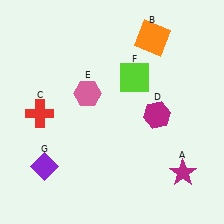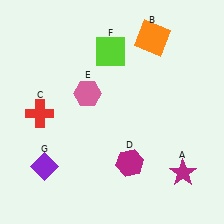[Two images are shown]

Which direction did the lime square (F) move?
The lime square (F) moved up.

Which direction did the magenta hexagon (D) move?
The magenta hexagon (D) moved down.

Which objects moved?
The objects that moved are: the magenta hexagon (D), the lime square (F).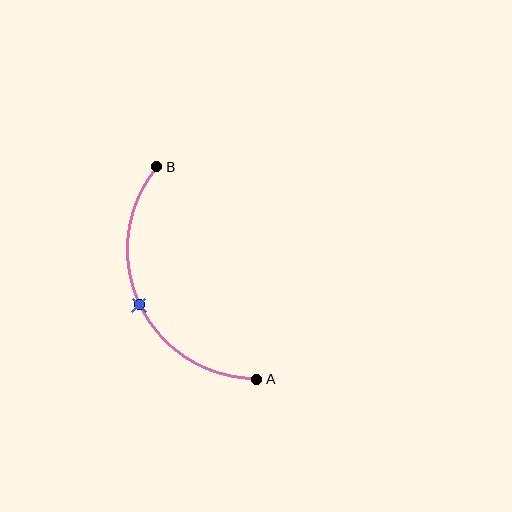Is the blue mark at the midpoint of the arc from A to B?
Yes. The blue mark lies on the arc at equal arc-length from both A and B — it is the arc midpoint.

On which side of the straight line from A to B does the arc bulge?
The arc bulges to the left of the straight line connecting A and B.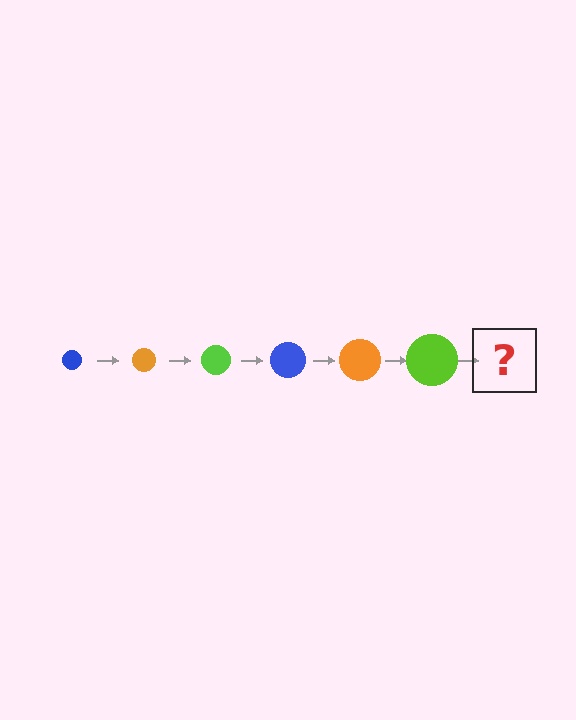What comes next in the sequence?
The next element should be a blue circle, larger than the previous one.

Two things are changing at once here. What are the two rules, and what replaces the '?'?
The two rules are that the circle grows larger each step and the color cycles through blue, orange, and lime. The '?' should be a blue circle, larger than the previous one.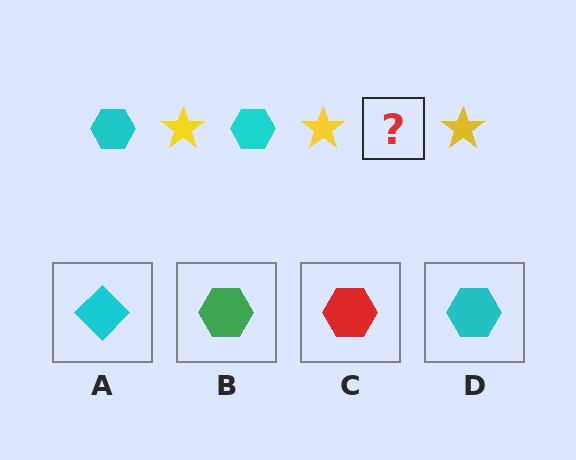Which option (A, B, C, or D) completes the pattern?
D.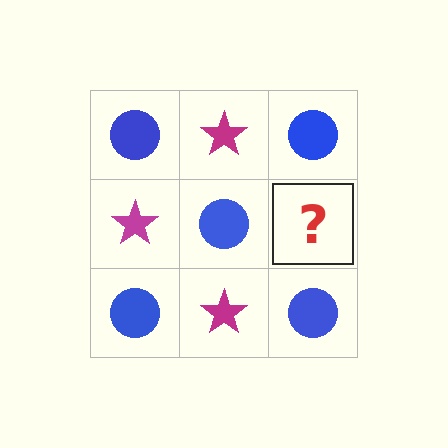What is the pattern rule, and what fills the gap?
The rule is that it alternates blue circle and magenta star in a checkerboard pattern. The gap should be filled with a magenta star.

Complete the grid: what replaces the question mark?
The question mark should be replaced with a magenta star.